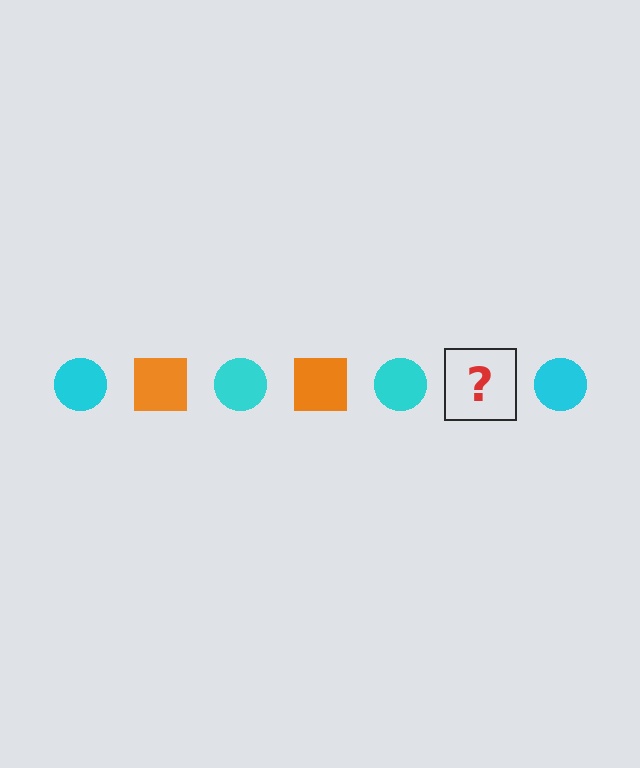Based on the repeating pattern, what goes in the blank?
The blank should be an orange square.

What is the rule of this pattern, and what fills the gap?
The rule is that the pattern alternates between cyan circle and orange square. The gap should be filled with an orange square.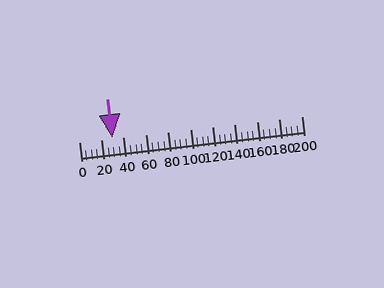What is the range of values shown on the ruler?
The ruler shows values from 0 to 200.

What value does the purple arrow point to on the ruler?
The purple arrow points to approximately 30.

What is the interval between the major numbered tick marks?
The major tick marks are spaced 20 units apart.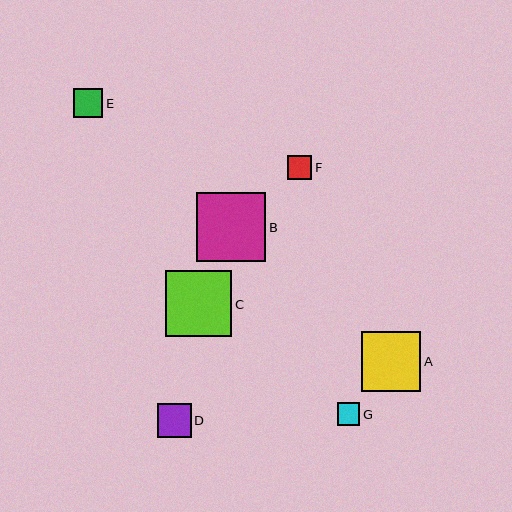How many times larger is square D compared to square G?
Square D is approximately 1.5 times the size of square G.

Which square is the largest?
Square B is the largest with a size of approximately 69 pixels.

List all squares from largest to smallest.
From largest to smallest: B, C, A, D, E, F, G.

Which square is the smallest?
Square G is the smallest with a size of approximately 22 pixels.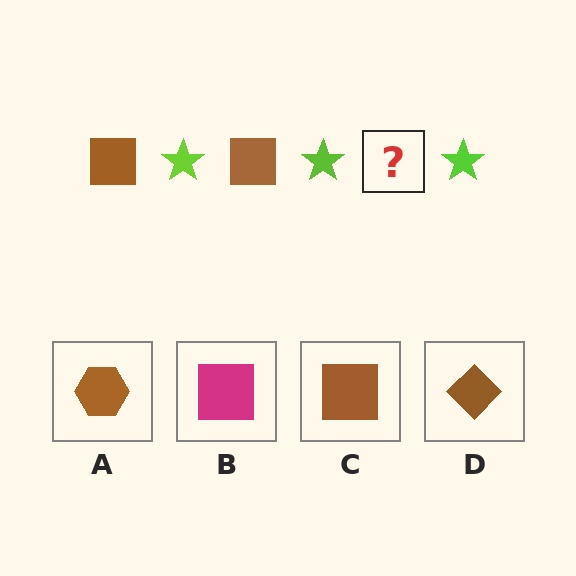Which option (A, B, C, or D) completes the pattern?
C.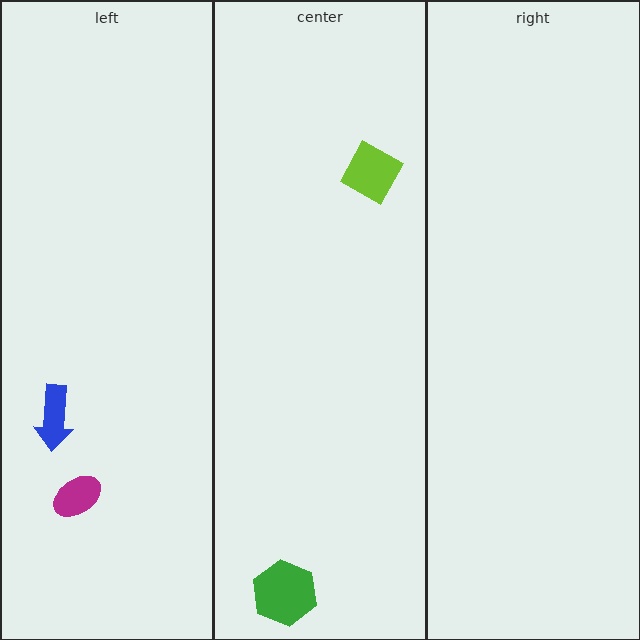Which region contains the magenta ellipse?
The left region.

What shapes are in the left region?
The magenta ellipse, the blue arrow.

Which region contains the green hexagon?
The center region.